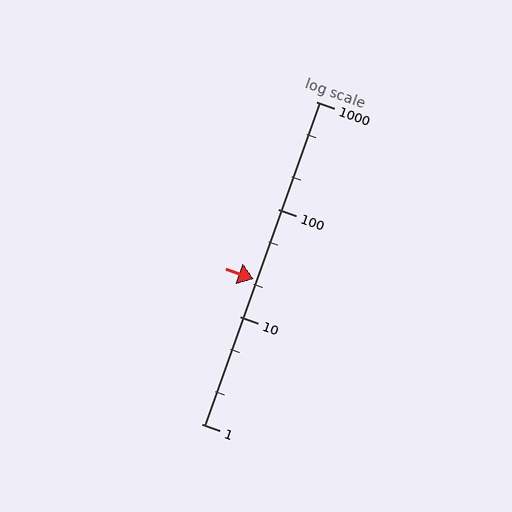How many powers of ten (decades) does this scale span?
The scale spans 3 decades, from 1 to 1000.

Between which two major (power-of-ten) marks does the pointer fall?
The pointer is between 10 and 100.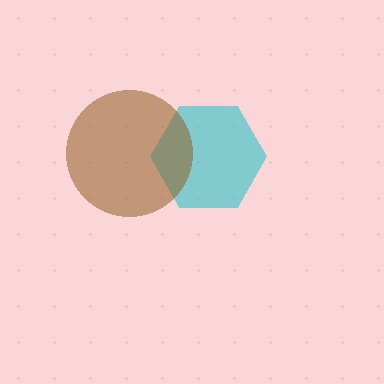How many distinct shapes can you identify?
There are 2 distinct shapes: a cyan hexagon, a brown circle.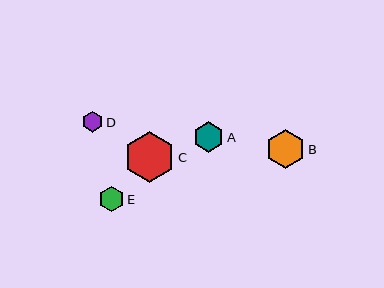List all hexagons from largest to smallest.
From largest to smallest: C, B, A, E, D.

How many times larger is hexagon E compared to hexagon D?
Hexagon E is approximately 1.2 times the size of hexagon D.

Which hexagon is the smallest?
Hexagon D is the smallest with a size of approximately 21 pixels.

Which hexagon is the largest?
Hexagon C is the largest with a size of approximately 50 pixels.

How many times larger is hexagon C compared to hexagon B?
Hexagon C is approximately 1.3 times the size of hexagon B.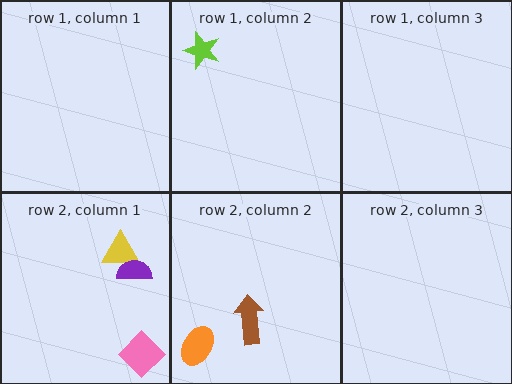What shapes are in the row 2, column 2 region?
The orange ellipse, the brown arrow.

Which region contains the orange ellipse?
The row 2, column 2 region.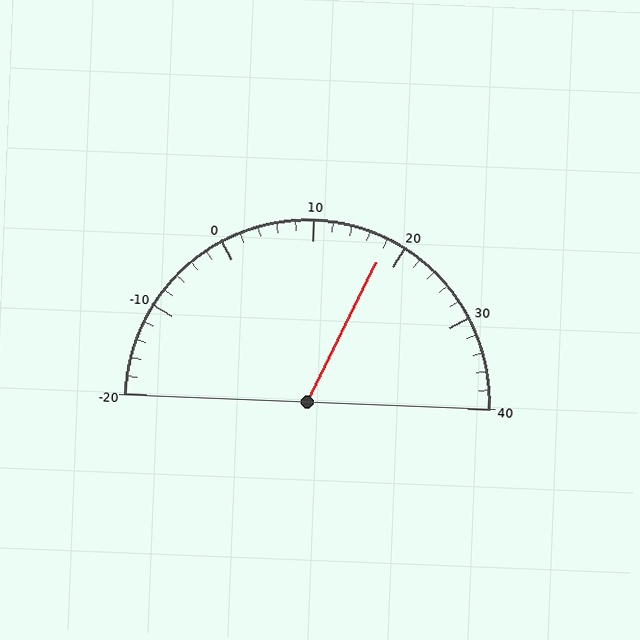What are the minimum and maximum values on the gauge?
The gauge ranges from -20 to 40.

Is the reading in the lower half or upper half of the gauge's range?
The reading is in the upper half of the range (-20 to 40).